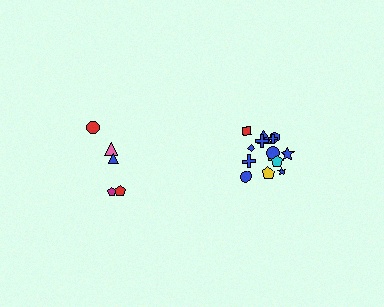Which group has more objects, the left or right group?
The right group.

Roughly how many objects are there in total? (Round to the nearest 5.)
Roughly 20 objects in total.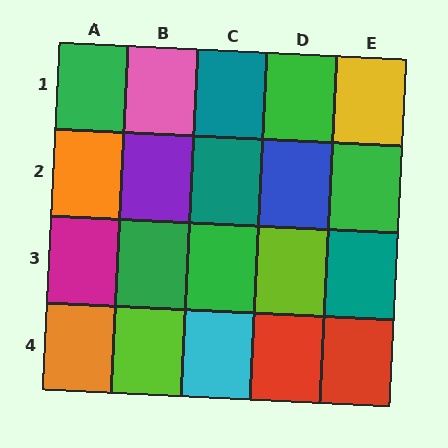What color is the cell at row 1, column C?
Teal.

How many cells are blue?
1 cell is blue.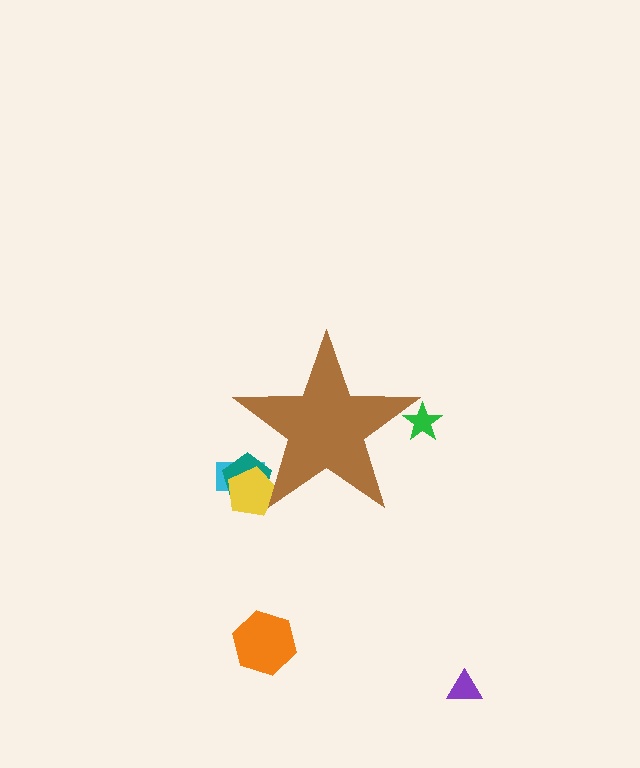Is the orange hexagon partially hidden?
No, the orange hexagon is fully visible.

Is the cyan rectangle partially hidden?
Yes, the cyan rectangle is partially hidden behind the brown star.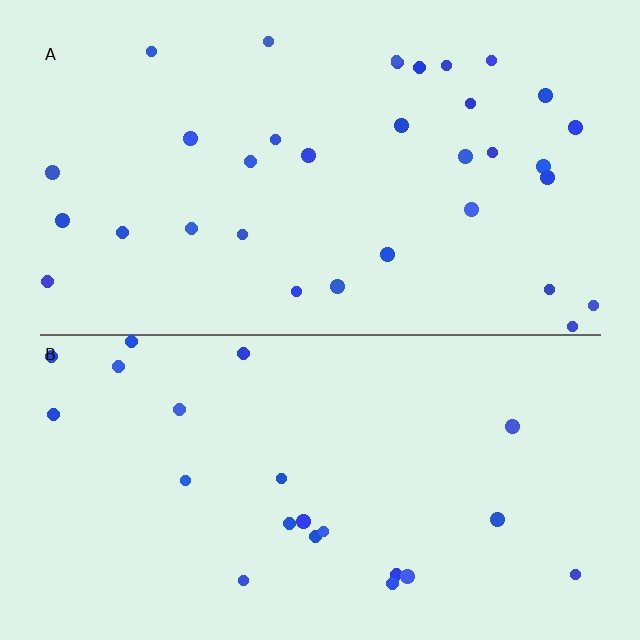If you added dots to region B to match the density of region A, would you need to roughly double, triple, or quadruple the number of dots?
Approximately double.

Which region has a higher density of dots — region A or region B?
A (the top).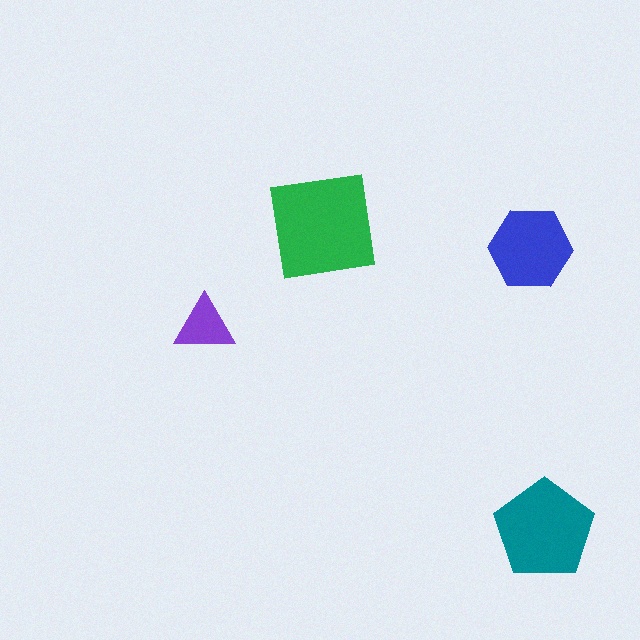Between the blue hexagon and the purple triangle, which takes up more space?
The blue hexagon.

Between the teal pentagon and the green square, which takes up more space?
The green square.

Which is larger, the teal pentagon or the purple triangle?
The teal pentagon.